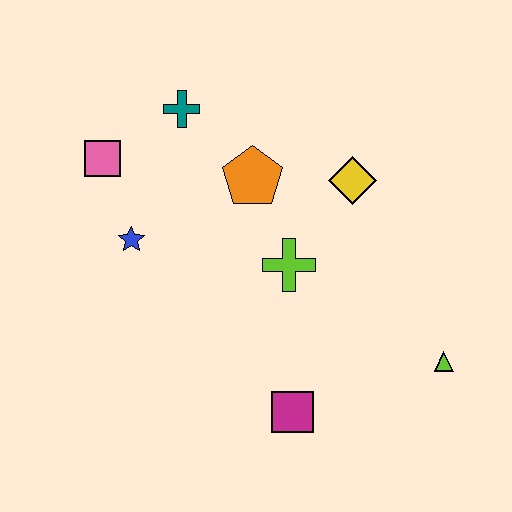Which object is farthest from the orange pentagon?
The lime triangle is farthest from the orange pentagon.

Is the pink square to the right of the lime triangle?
No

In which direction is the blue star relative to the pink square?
The blue star is below the pink square.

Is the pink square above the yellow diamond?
Yes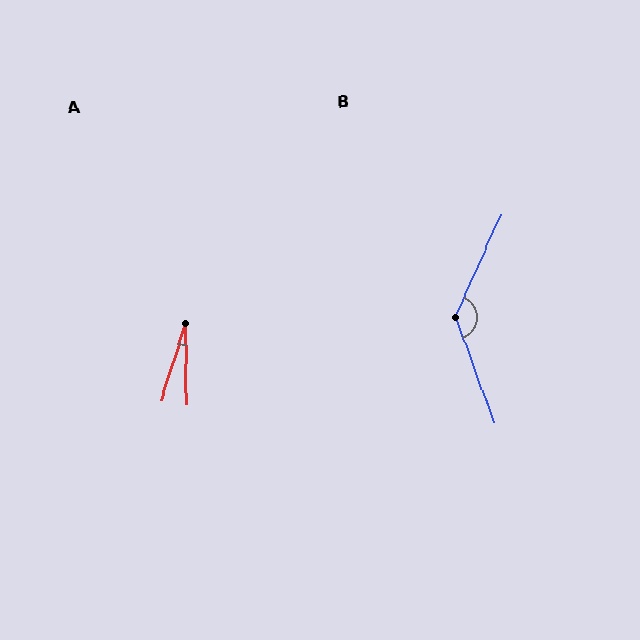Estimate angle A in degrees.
Approximately 18 degrees.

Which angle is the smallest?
A, at approximately 18 degrees.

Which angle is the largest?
B, at approximately 136 degrees.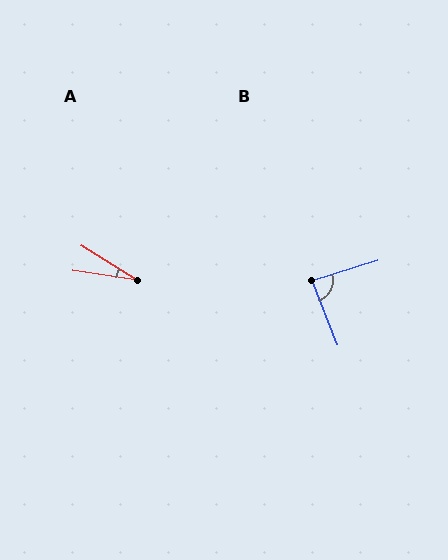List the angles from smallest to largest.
A (24°), B (86°).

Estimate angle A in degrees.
Approximately 24 degrees.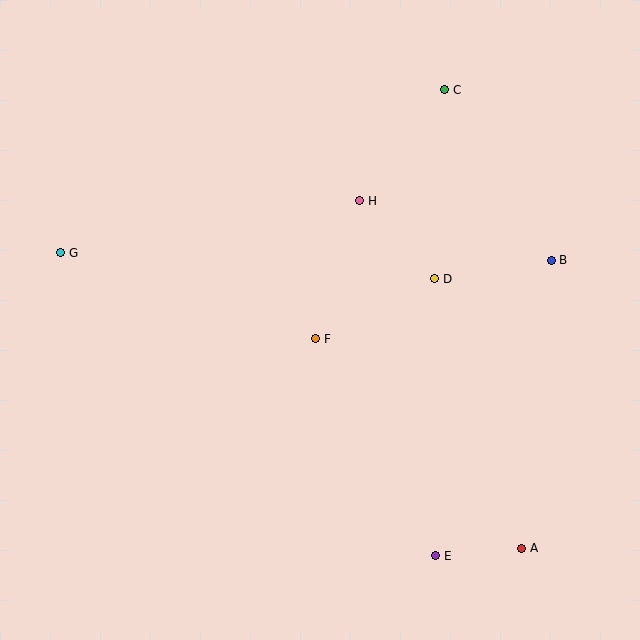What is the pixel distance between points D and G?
The distance between D and G is 375 pixels.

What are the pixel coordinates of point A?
Point A is at (522, 548).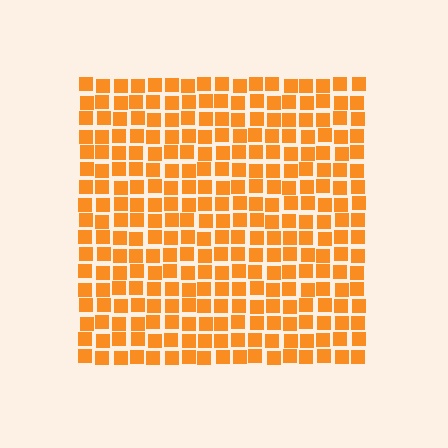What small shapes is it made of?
It is made of small squares.